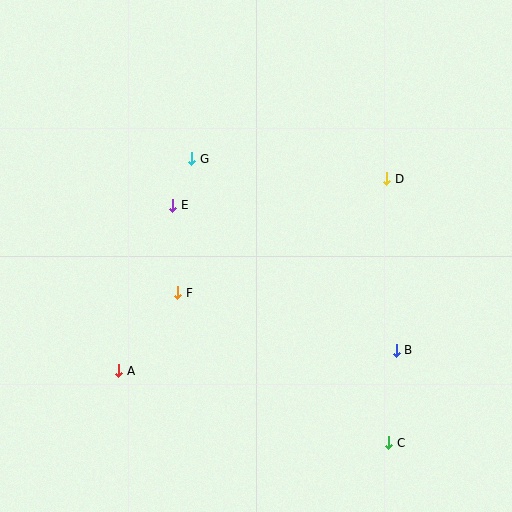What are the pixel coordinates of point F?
Point F is at (178, 293).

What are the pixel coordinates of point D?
Point D is at (387, 179).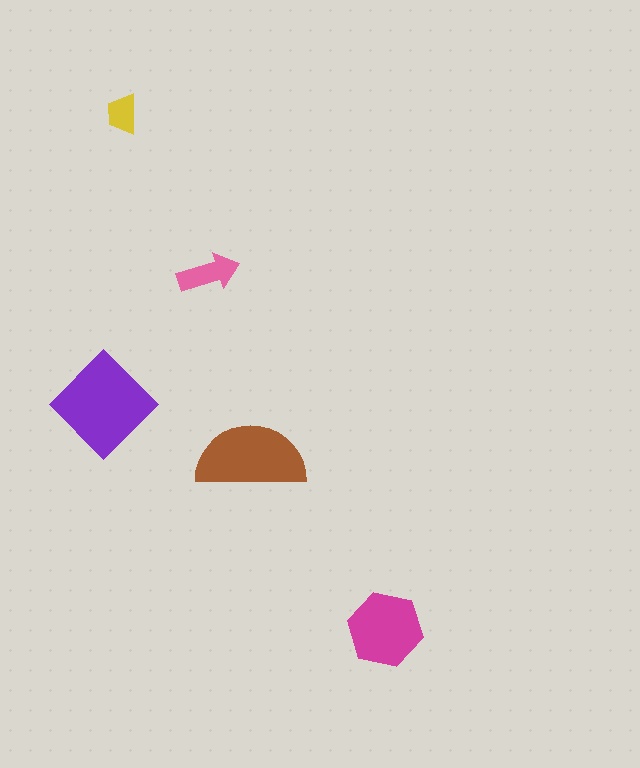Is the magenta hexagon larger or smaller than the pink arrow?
Larger.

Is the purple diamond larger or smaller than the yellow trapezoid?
Larger.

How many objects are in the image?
There are 5 objects in the image.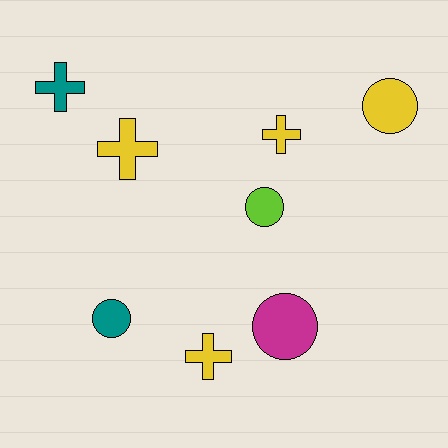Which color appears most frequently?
Yellow, with 4 objects.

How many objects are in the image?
There are 8 objects.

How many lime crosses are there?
There are no lime crosses.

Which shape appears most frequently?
Cross, with 4 objects.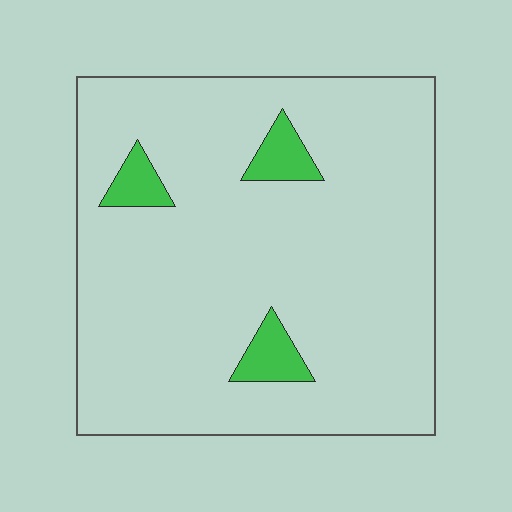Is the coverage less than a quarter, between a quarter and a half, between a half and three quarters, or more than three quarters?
Less than a quarter.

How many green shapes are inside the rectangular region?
3.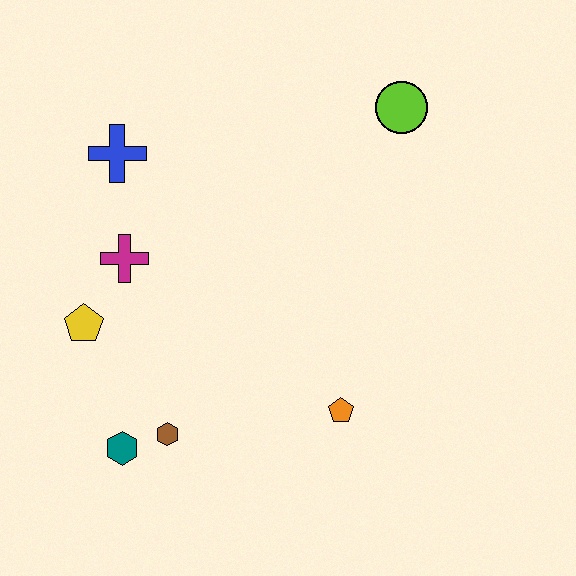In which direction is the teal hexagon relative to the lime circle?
The teal hexagon is below the lime circle.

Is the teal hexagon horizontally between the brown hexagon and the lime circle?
No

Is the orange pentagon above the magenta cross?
No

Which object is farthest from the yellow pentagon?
The lime circle is farthest from the yellow pentagon.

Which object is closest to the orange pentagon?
The brown hexagon is closest to the orange pentagon.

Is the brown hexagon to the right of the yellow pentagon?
Yes